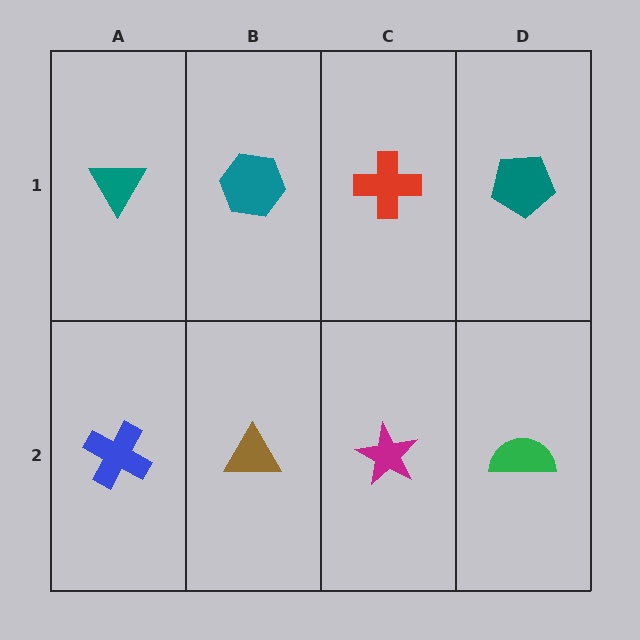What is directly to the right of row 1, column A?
A teal hexagon.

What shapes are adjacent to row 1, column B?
A brown triangle (row 2, column B), a teal triangle (row 1, column A), a red cross (row 1, column C).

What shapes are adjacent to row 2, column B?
A teal hexagon (row 1, column B), a blue cross (row 2, column A), a magenta star (row 2, column C).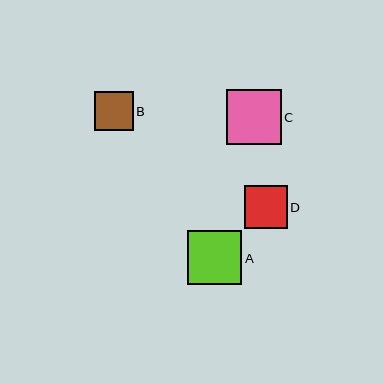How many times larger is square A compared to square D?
Square A is approximately 1.3 times the size of square D.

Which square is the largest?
Square C is the largest with a size of approximately 54 pixels.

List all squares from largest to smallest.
From largest to smallest: C, A, D, B.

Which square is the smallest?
Square B is the smallest with a size of approximately 39 pixels.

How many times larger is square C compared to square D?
Square C is approximately 1.3 times the size of square D.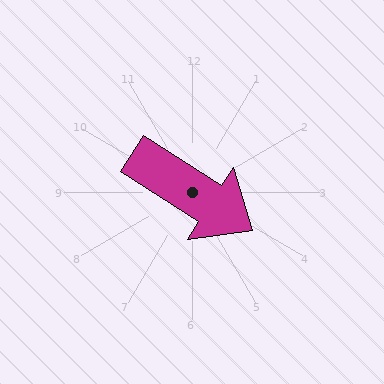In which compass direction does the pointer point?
Southeast.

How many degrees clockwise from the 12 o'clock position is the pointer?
Approximately 123 degrees.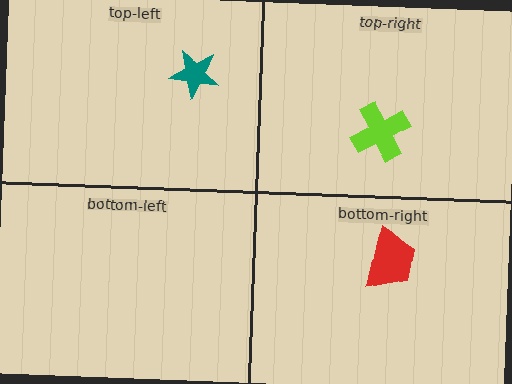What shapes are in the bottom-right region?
The red trapezoid.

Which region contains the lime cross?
The top-right region.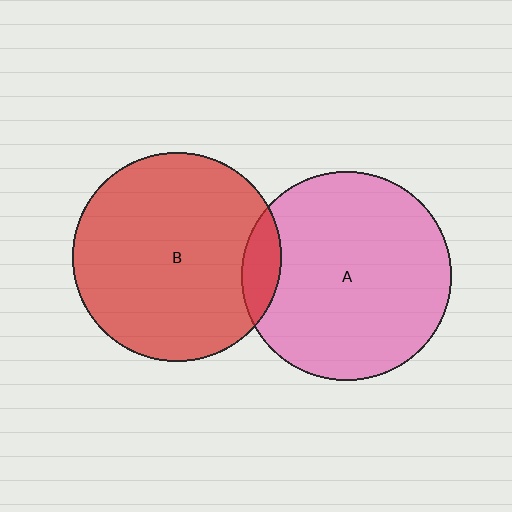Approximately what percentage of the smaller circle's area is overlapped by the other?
Approximately 10%.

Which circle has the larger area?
Circle A (pink).